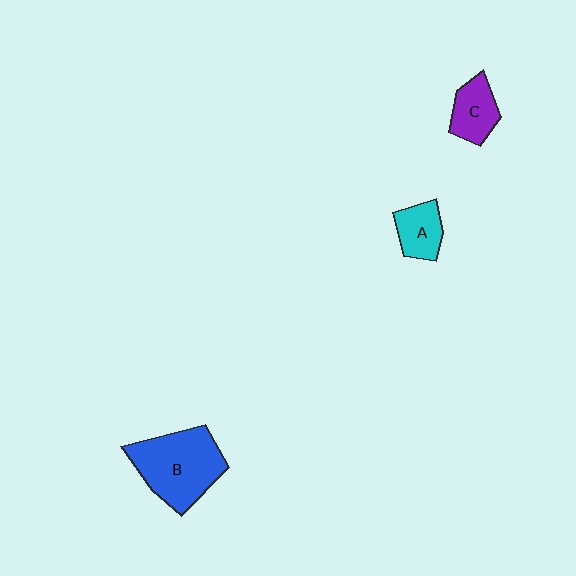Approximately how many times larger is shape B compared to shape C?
Approximately 2.2 times.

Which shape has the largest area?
Shape B (blue).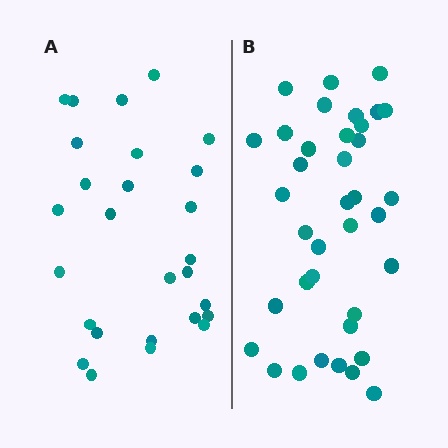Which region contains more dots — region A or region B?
Region B (the right region) has more dots.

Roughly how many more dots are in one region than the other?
Region B has roughly 10 or so more dots than region A.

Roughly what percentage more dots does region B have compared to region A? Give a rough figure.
About 35% more.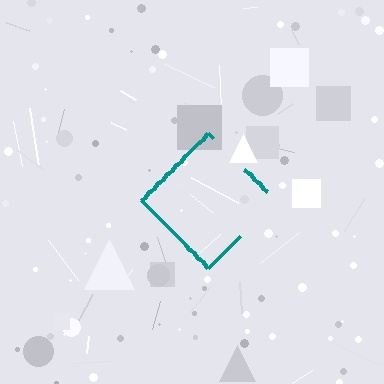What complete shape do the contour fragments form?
The contour fragments form a diamond.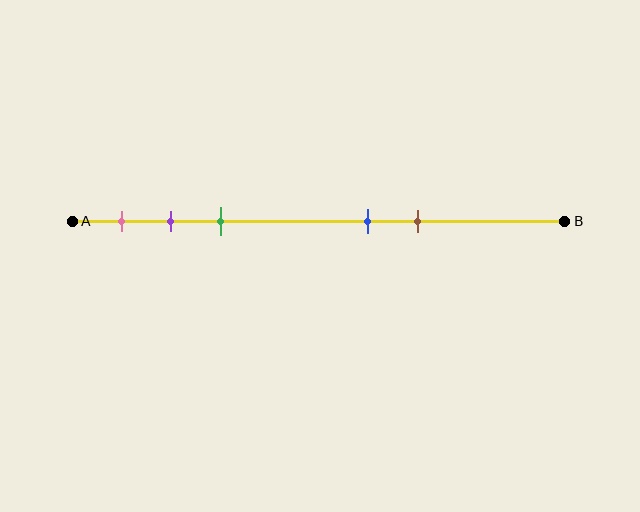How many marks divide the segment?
There are 5 marks dividing the segment.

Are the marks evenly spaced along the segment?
No, the marks are not evenly spaced.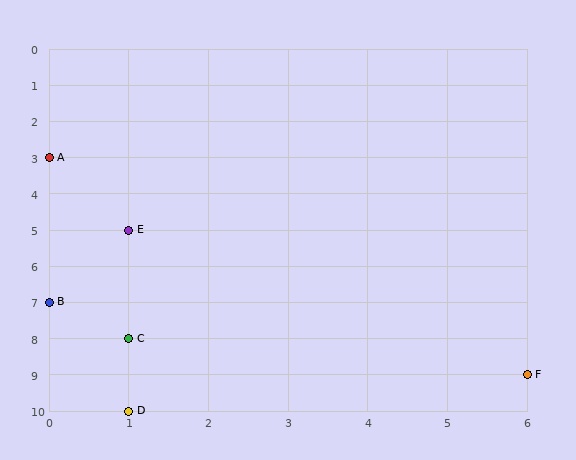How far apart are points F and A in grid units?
Points F and A are 6 columns and 6 rows apart (about 8.5 grid units diagonally).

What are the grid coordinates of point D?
Point D is at grid coordinates (1, 10).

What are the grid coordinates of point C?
Point C is at grid coordinates (1, 8).